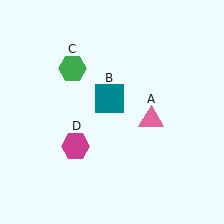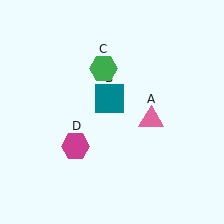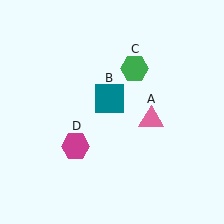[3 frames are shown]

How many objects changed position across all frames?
1 object changed position: green hexagon (object C).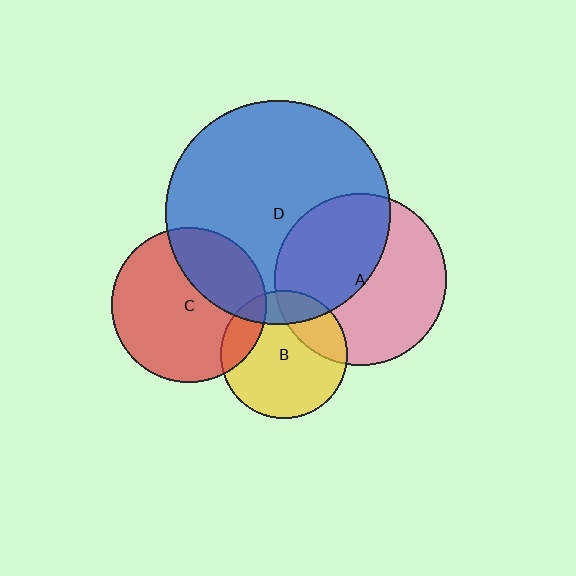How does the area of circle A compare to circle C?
Approximately 1.2 times.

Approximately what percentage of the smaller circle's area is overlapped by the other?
Approximately 30%.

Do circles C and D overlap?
Yes.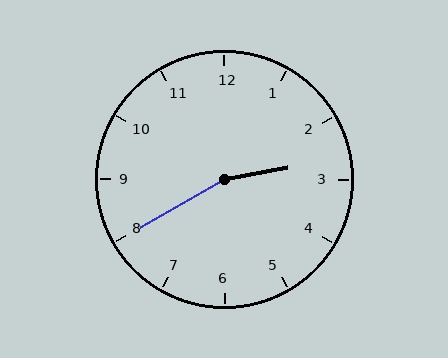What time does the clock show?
2:40.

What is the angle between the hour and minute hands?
Approximately 160 degrees.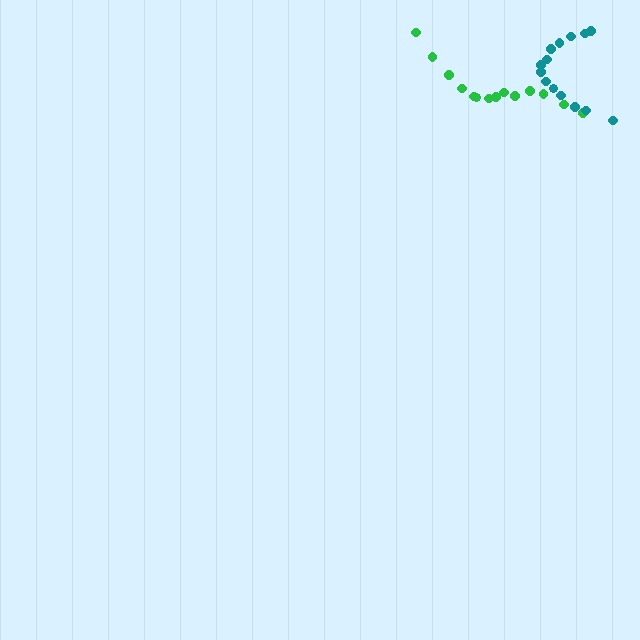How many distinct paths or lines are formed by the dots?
There are 2 distinct paths.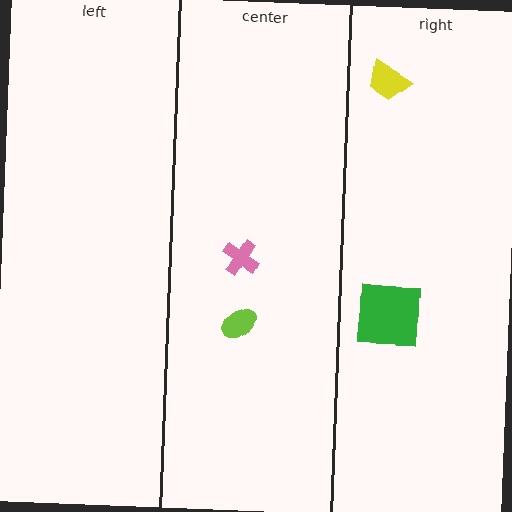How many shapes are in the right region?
2.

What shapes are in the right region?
The yellow trapezoid, the green square.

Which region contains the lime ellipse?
The center region.